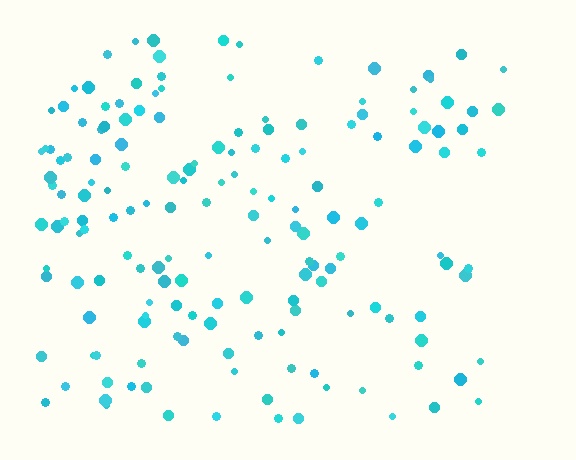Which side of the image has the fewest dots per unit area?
The right.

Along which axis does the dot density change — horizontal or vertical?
Horizontal.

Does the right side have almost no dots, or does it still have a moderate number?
Still a moderate number, just noticeably fewer than the left.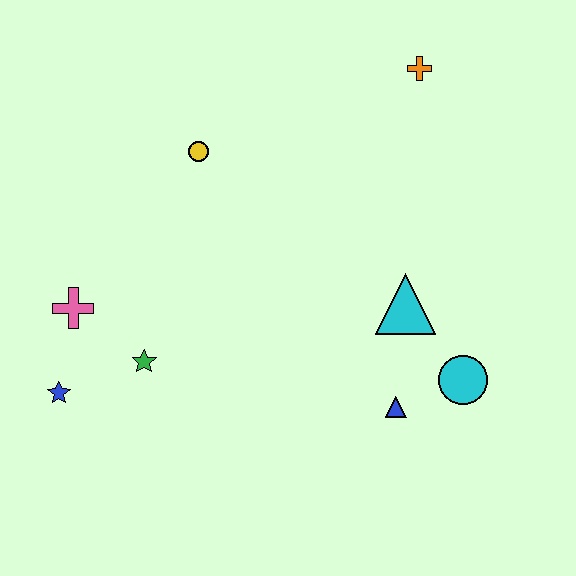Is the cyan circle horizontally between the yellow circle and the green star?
No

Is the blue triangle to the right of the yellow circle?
Yes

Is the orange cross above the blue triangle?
Yes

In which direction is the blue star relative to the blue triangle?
The blue star is to the left of the blue triangle.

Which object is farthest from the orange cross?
The blue star is farthest from the orange cross.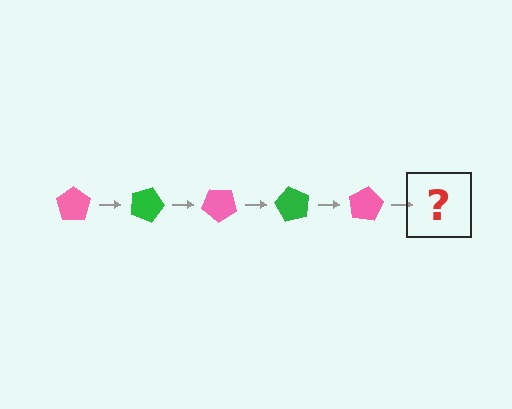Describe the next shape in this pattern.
It should be a green pentagon, rotated 100 degrees from the start.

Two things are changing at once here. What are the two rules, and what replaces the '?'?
The two rules are that it rotates 20 degrees each step and the color cycles through pink and green. The '?' should be a green pentagon, rotated 100 degrees from the start.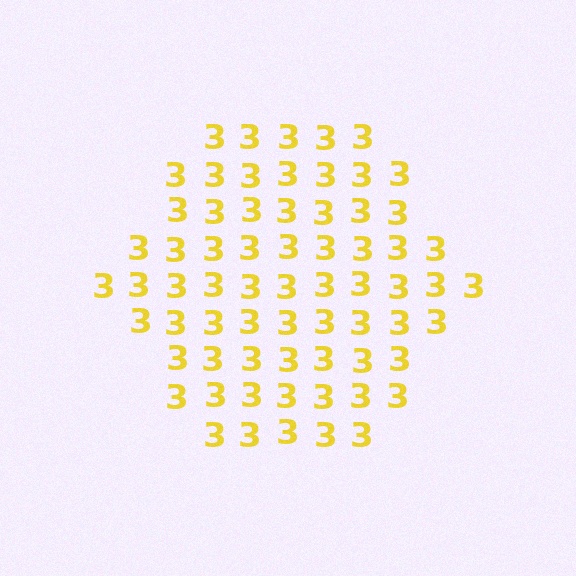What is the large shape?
The large shape is a hexagon.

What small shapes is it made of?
It is made of small digit 3's.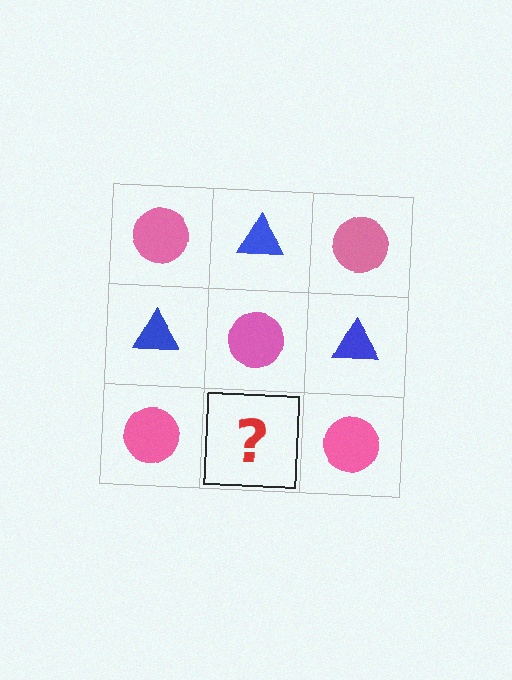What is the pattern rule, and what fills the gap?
The rule is that it alternates pink circle and blue triangle in a checkerboard pattern. The gap should be filled with a blue triangle.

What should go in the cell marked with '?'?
The missing cell should contain a blue triangle.